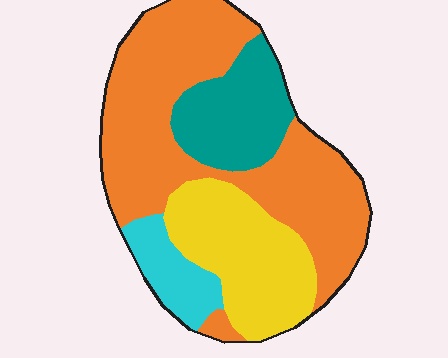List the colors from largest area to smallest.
From largest to smallest: orange, yellow, teal, cyan.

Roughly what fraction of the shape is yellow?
Yellow covers 23% of the shape.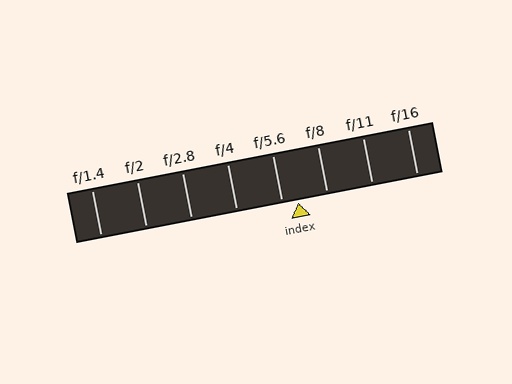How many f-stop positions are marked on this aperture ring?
There are 8 f-stop positions marked.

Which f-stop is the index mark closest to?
The index mark is closest to f/5.6.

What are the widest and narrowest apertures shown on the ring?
The widest aperture shown is f/1.4 and the narrowest is f/16.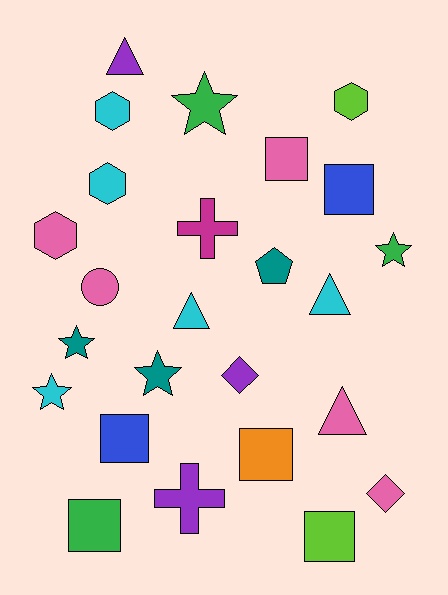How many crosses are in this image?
There are 2 crosses.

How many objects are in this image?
There are 25 objects.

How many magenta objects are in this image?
There is 1 magenta object.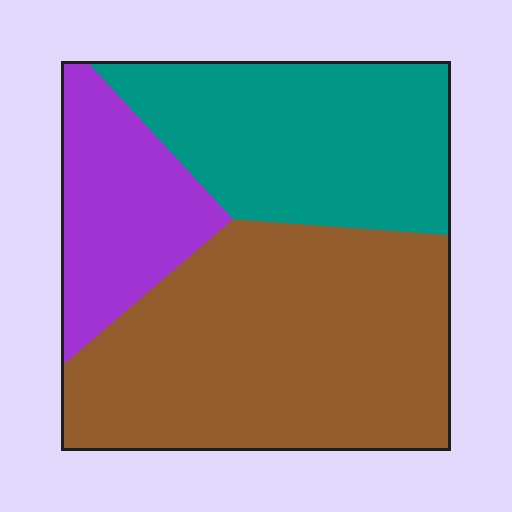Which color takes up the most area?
Brown, at roughly 50%.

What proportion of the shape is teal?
Teal covers roughly 30% of the shape.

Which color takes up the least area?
Purple, at roughly 20%.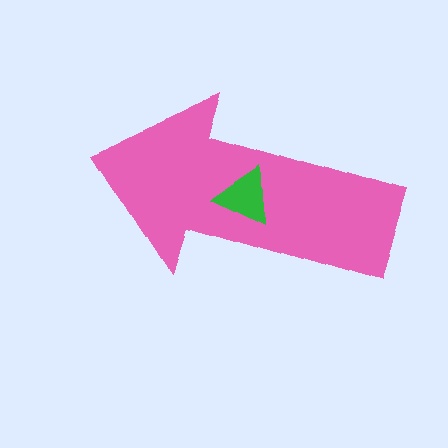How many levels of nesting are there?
2.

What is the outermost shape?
The pink arrow.